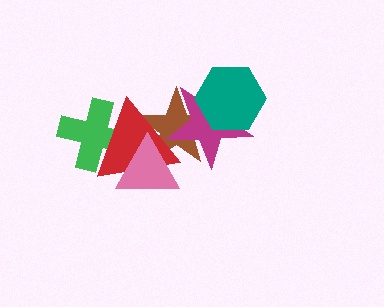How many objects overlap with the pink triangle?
3 objects overlap with the pink triangle.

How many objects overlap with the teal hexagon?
2 objects overlap with the teal hexagon.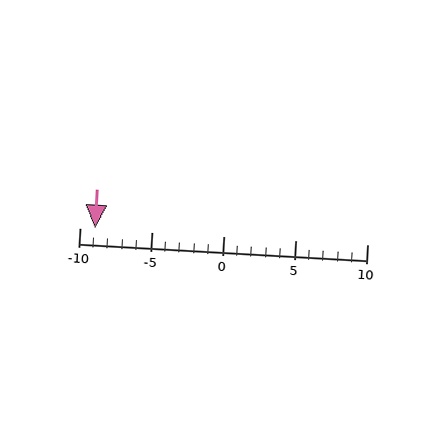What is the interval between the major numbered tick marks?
The major tick marks are spaced 5 units apart.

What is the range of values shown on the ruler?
The ruler shows values from -10 to 10.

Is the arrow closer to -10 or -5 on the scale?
The arrow is closer to -10.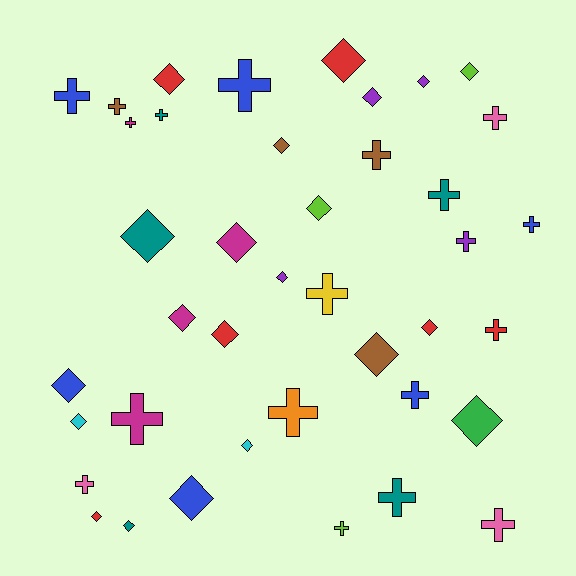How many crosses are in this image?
There are 19 crosses.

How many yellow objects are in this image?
There is 1 yellow object.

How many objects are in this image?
There are 40 objects.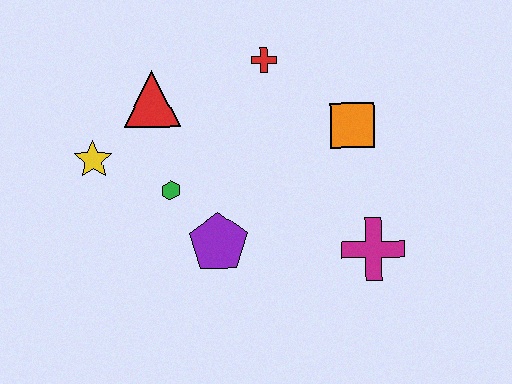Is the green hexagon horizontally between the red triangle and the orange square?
Yes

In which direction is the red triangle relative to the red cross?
The red triangle is to the left of the red cross.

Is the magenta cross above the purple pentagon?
No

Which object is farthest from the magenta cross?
The yellow star is farthest from the magenta cross.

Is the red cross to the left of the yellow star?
No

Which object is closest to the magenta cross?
The orange square is closest to the magenta cross.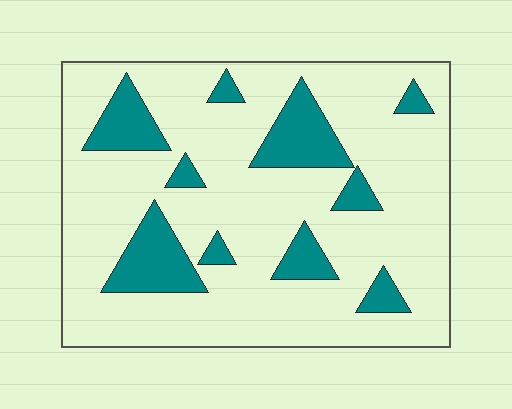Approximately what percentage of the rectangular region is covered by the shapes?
Approximately 20%.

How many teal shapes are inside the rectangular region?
10.